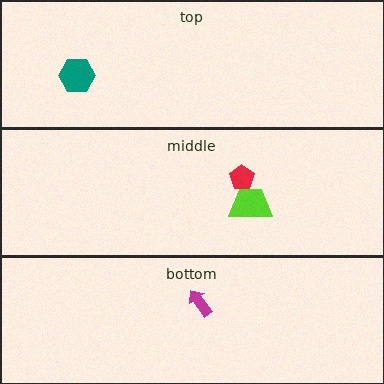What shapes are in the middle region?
The lime trapezoid, the red pentagon.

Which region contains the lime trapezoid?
The middle region.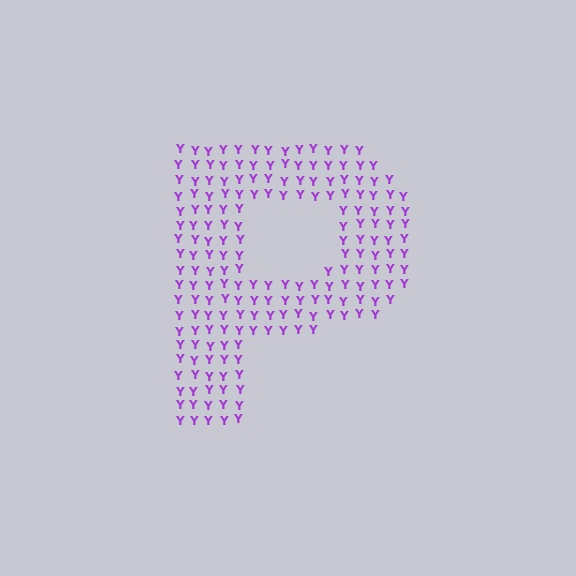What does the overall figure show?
The overall figure shows the letter P.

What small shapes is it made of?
It is made of small letter Y's.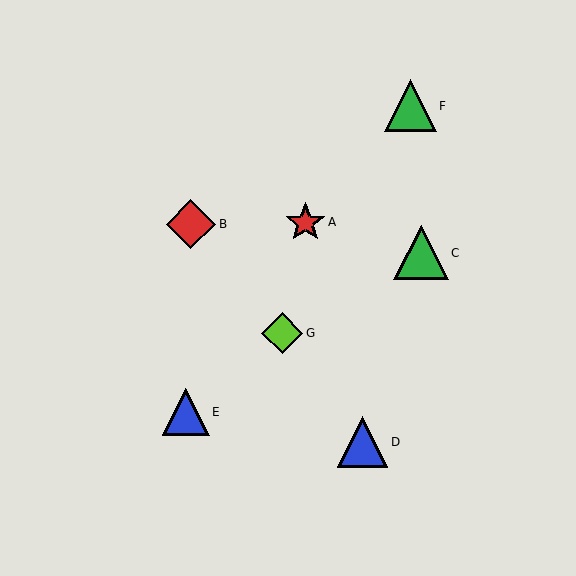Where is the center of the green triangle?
The center of the green triangle is at (421, 253).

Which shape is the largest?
The green triangle (labeled C) is the largest.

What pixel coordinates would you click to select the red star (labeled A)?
Click at (305, 222) to select the red star A.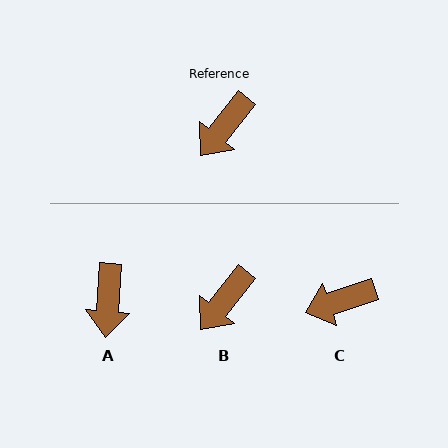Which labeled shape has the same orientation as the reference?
B.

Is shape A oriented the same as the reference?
No, it is off by about 34 degrees.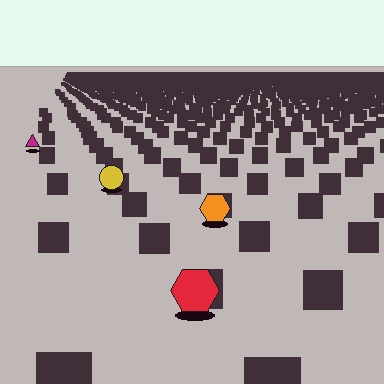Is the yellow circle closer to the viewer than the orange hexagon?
No. The orange hexagon is closer — you can tell from the texture gradient: the ground texture is coarser near it.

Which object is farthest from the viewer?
The magenta triangle is farthest from the viewer. It appears smaller and the ground texture around it is denser.